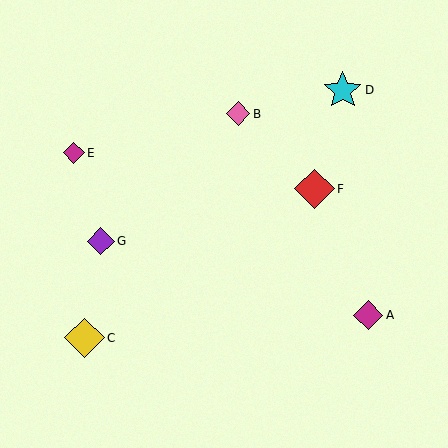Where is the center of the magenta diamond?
The center of the magenta diamond is at (74, 153).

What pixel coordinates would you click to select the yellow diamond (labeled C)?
Click at (84, 338) to select the yellow diamond C.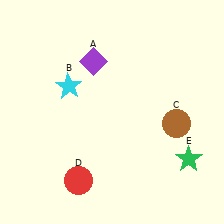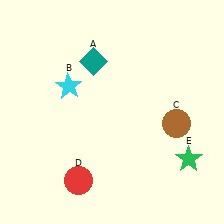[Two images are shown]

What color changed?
The diamond (A) changed from purple in Image 1 to teal in Image 2.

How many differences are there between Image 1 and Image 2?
There is 1 difference between the two images.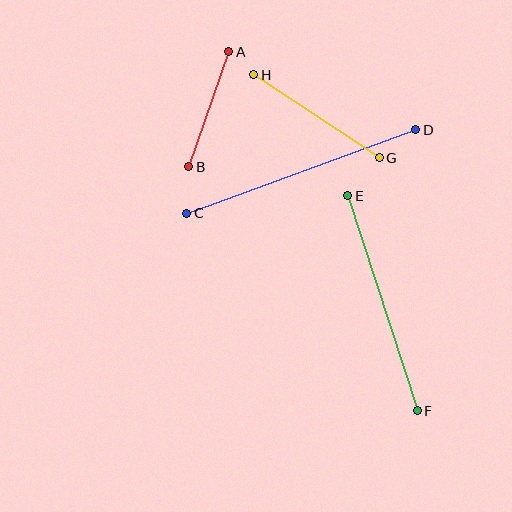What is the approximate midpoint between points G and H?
The midpoint is at approximately (317, 116) pixels.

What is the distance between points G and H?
The distance is approximately 150 pixels.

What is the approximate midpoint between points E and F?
The midpoint is at approximately (382, 303) pixels.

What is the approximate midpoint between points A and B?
The midpoint is at approximately (209, 109) pixels.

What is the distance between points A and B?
The distance is approximately 122 pixels.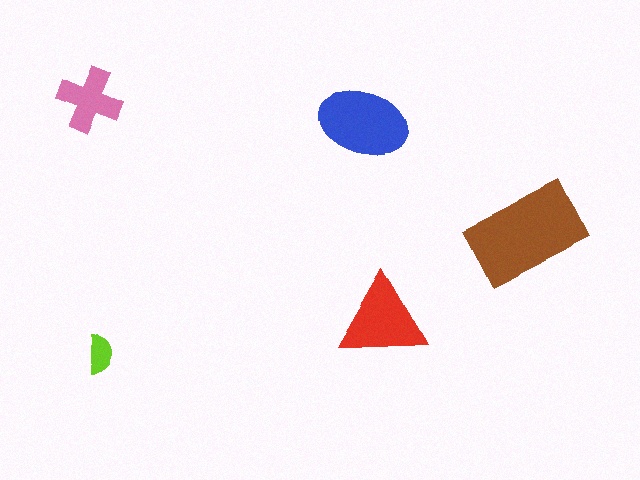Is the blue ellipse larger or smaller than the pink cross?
Larger.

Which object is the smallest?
The lime semicircle.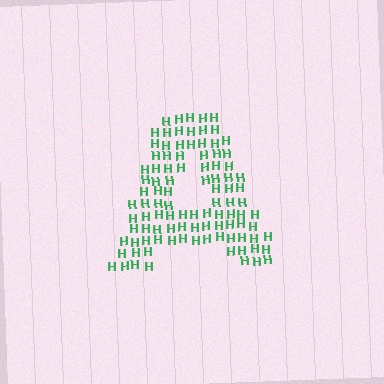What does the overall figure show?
The overall figure shows the letter A.